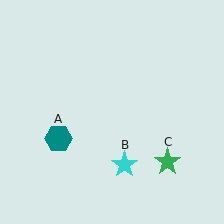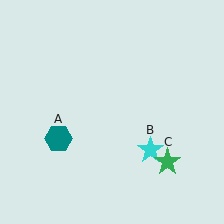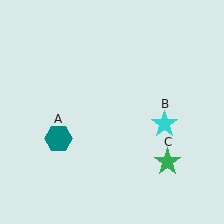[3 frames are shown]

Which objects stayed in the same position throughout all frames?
Teal hexagon (object A) and green star (object C) remained stationary.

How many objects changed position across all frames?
1 object changed position: cyan star (object B).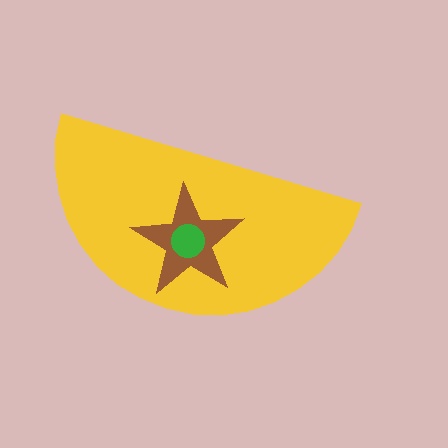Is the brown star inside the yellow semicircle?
Yes.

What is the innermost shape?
The green circle.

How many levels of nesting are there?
3.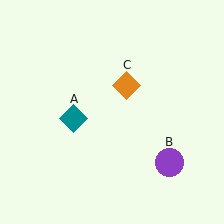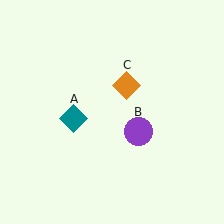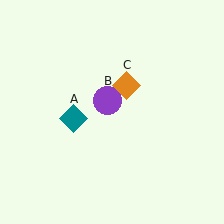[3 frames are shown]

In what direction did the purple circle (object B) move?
The purple circle (object B) moved up and to the left.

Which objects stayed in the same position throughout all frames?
Teal diamond (object A) and orange diamond (object C) remained stationary.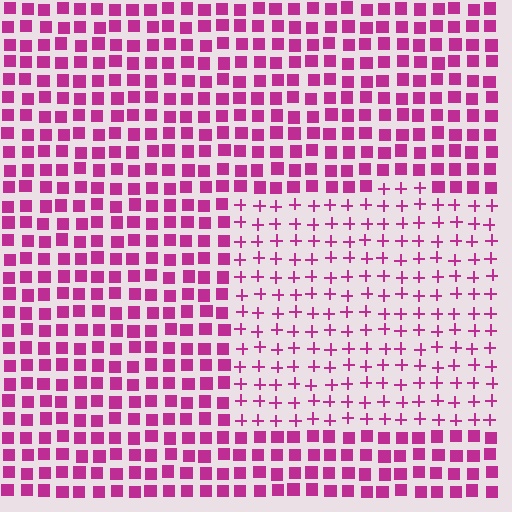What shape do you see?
I see a rectangle.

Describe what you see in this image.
The image is filled with small magenta elements arranged in a uniform grid. A rectangle-shaped region contains plus signs, while the surrounding area contains squares. The boundary is defined purely by the change in element shape.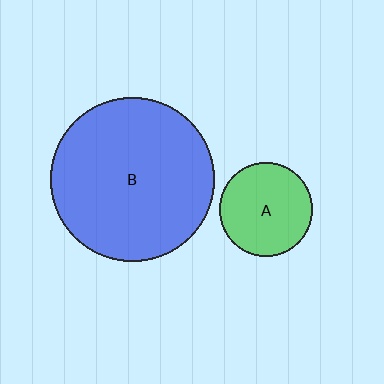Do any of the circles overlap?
No, none of the circles overlap.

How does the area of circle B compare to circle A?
Approximately 3.1 times.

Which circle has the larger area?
Circle B (blue).